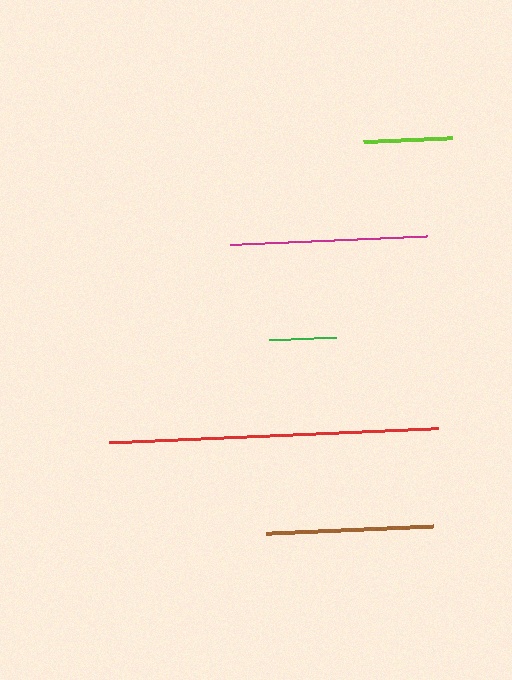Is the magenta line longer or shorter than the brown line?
The magenta line is longer than the brown line.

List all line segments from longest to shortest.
From longest to shortest: red, magenta, brown, lime, green.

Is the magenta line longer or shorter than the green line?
The magenta line is longer than the green line.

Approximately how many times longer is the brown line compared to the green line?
The brown line is approximately 2.5 times the length of the green line.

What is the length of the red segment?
The red segment is approximately 330 pixels long.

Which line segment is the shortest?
The green line is the shortest at approximately 67 pixels.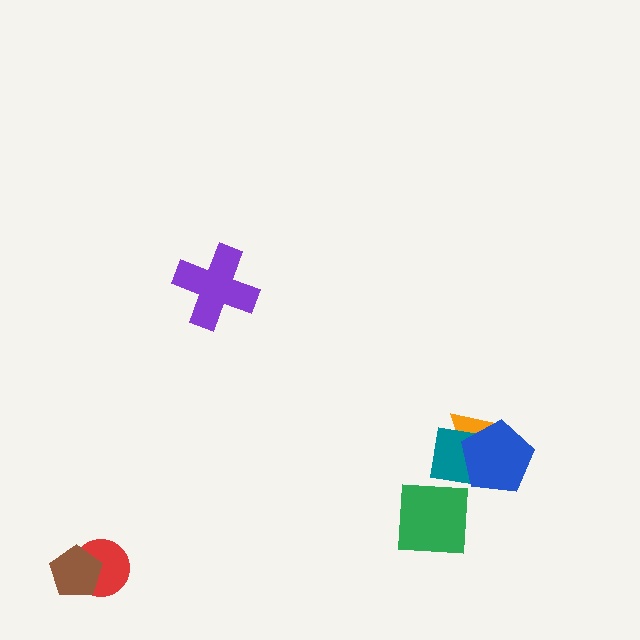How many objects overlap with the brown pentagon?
1 object overlaps with the brown pentagon.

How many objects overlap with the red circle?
1 object overlaps with the red circle.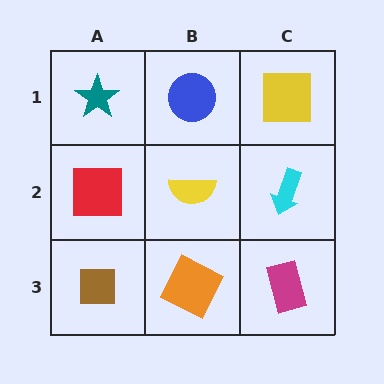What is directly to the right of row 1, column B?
A yellow square.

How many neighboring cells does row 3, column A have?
2.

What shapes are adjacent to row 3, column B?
A yellow semicircle (row 2, column B), a brown square (row 3, column A), a magenta rectangle (row 3, column C).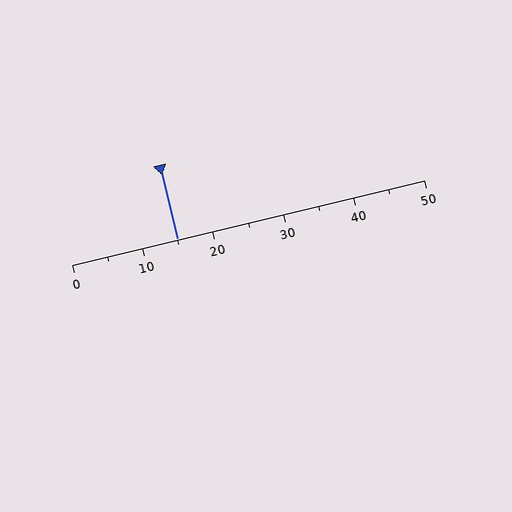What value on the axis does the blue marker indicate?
The marker indicates approximately 15.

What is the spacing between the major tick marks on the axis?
The major ticks are spaced 10 apart.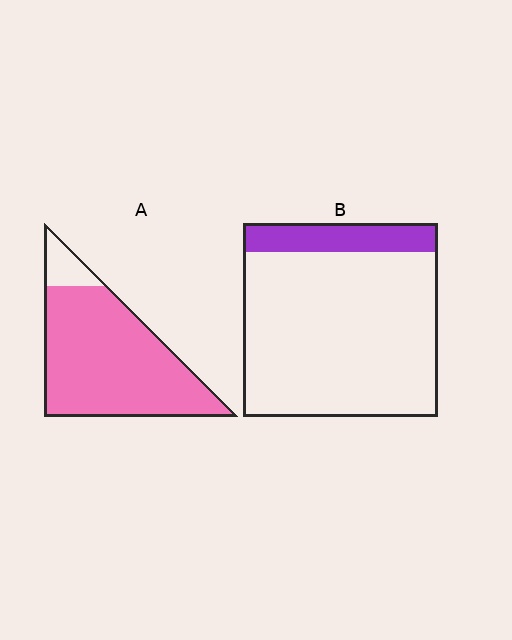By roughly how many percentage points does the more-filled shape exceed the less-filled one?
By roughly 75 percentage points (A over B).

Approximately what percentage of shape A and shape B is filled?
A is approximately 90% and B is approximately 15%.